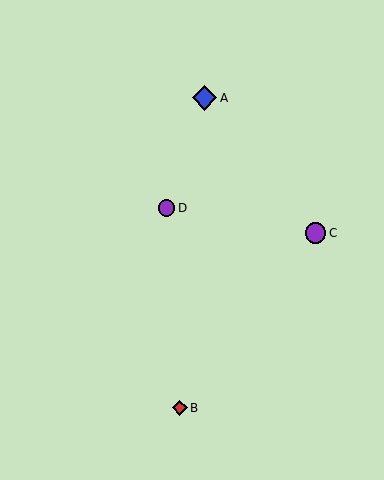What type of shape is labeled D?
Shape D is a purple circle.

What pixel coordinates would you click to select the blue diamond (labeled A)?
Click at (204, 98) to select the blue diamond A.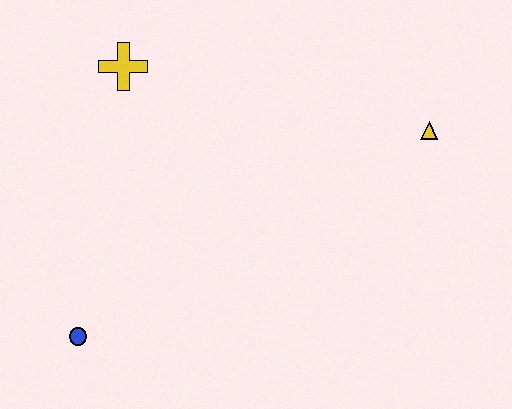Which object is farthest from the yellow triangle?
The blue circle is farthest from the yellow triangle.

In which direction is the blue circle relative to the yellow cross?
The blue circle is below the yellow cross.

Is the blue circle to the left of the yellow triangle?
Yes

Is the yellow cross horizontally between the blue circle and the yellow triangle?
Yes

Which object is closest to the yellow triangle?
The yellow cross is closest to the yellow triangle.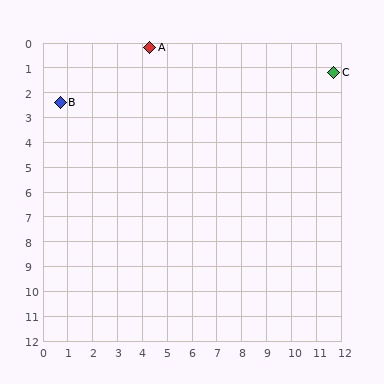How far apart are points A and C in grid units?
Points A and C are about 7.5 grid units apart.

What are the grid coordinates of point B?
Point B is at approximately (0.7, 2.4).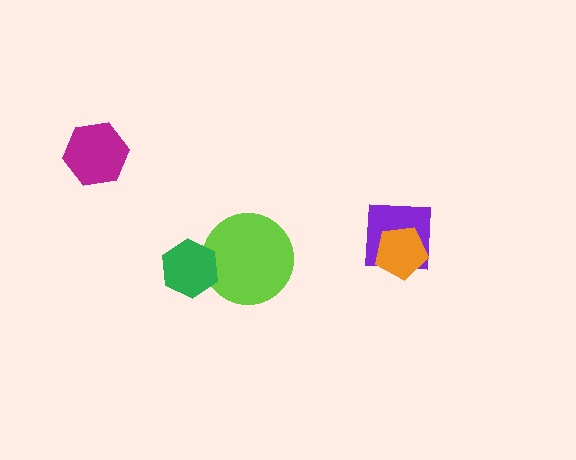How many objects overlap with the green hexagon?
1 object overlaps with the green hexagon.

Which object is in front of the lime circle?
The green hexagon is in front of the lime circle.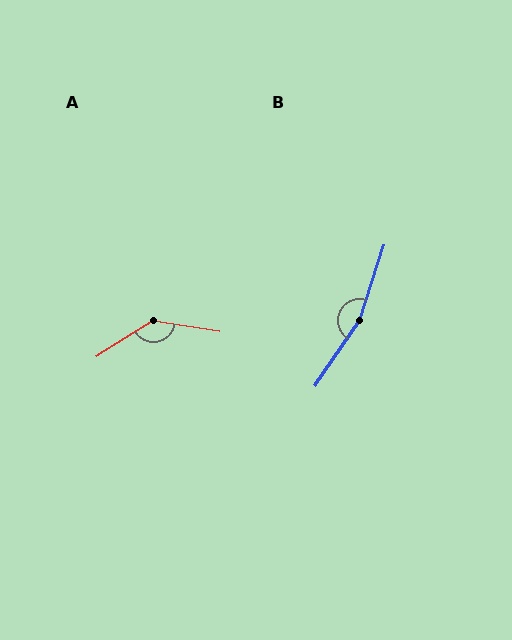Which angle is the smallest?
A, at approximately 139 degrees.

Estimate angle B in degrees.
Approximately 164 degrees.